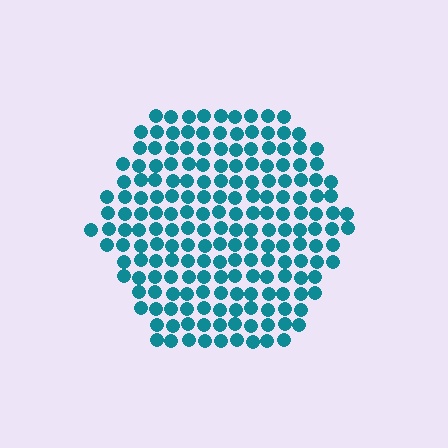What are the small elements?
The small elements are circles.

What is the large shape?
The large shape is a hexagon.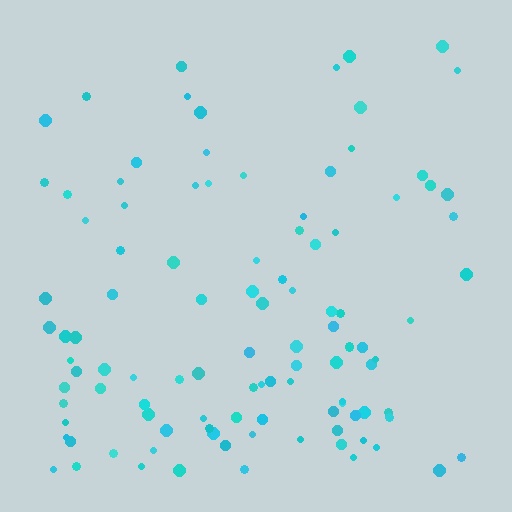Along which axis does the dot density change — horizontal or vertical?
Vertical.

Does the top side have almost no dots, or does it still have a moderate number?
Still a moderate number, just noticeably fewer than the bottom.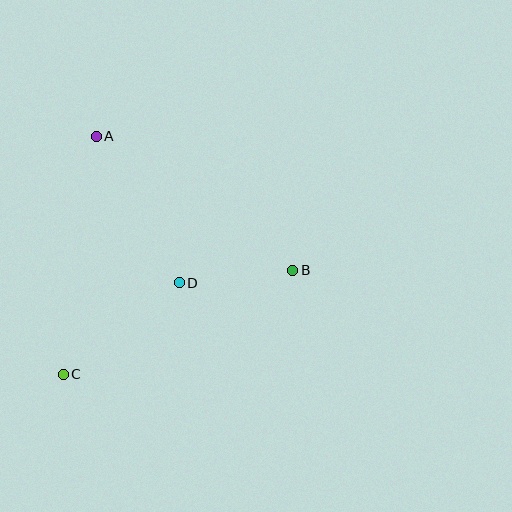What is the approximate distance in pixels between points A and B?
The distance between A and B is approximately 238 pixels.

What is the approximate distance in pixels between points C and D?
The distance between C and D is approximately 148 pixels.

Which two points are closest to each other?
Points B and D are closest to each other.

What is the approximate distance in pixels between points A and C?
The distance between A and C is approximately 240 pixels.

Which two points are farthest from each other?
Points B and C are farthest from each other.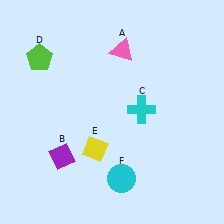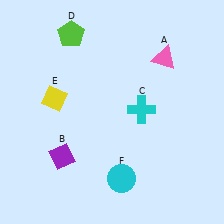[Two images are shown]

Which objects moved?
The objects that moved are: the pink triangle (A), the lime pentagon (D), the yellow diamond (E).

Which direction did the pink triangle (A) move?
The pink triangle (A) moved right.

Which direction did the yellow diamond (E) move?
The yellow diamond (E) moved up.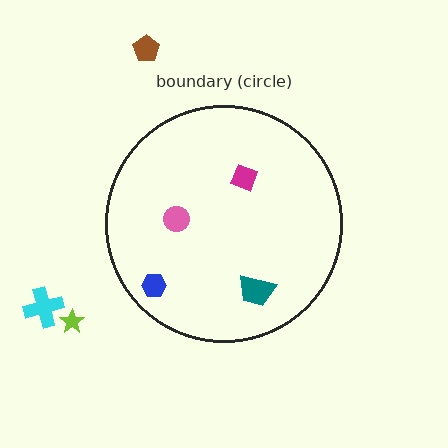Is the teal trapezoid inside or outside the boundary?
Inside.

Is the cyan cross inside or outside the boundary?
Outside.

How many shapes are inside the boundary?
4 inside, 3 outside.